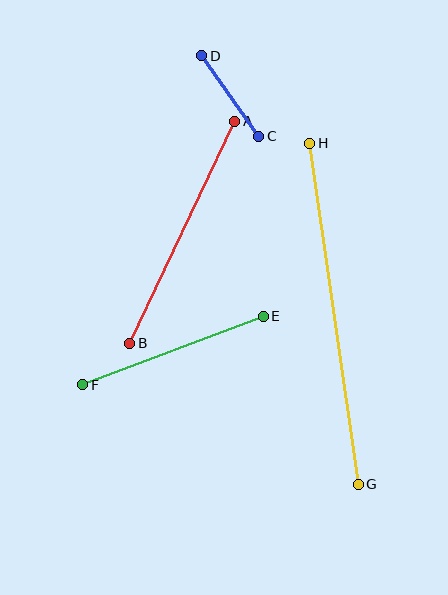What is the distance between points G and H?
The distance is approximately 344 pixels.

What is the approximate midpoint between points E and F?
The midpoint is at approximately (173, 350) pixels.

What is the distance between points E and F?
The distance is approximately 193 pixels.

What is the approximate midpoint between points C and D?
The midpoint is at approximately (230, 96) pixels.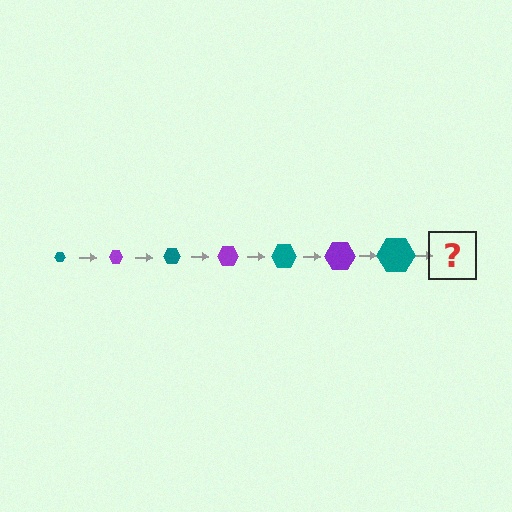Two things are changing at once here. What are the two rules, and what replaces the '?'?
The two rules are that the hexagon grows larger each step and the color cycles through teal and purple. The '?' should be a purple hexagon, larger than the previous one.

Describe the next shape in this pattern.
It should be a purple hexagon, larger than the previous one.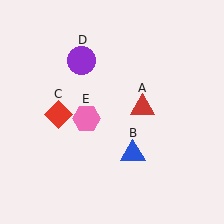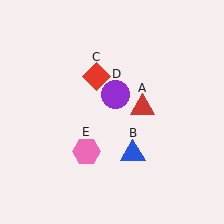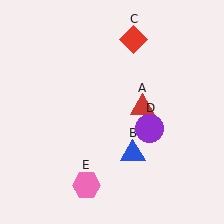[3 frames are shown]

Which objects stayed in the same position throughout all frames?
Red triangle (object A) and blue triangle (object B) remained stationary.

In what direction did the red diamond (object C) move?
The red diamond (object C) moved up and to the right.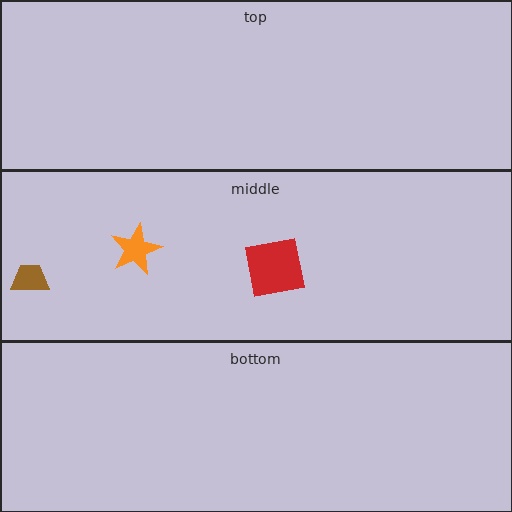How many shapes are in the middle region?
3.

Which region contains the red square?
The middle region.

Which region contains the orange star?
The middle region.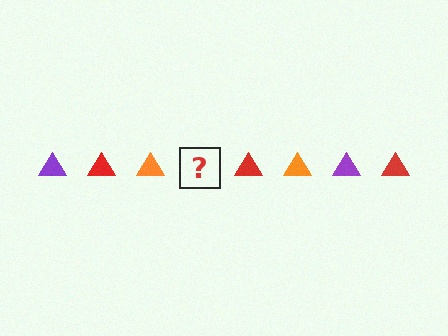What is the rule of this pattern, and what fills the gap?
The rule is that the pattern cycles through purple, red, orange triangles. The gap should be filled with a purple triangle.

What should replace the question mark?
The question mark should be replaced with a purple triangle.